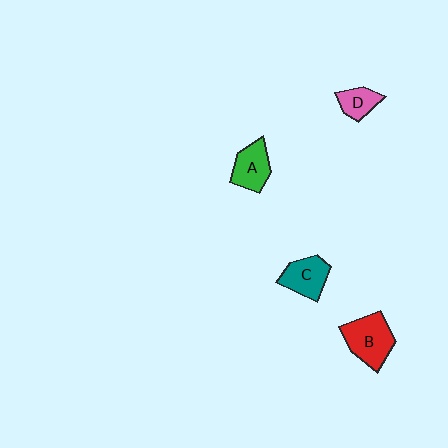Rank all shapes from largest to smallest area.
From largest to smallest: B (red), C (teal), A (green), D (pink).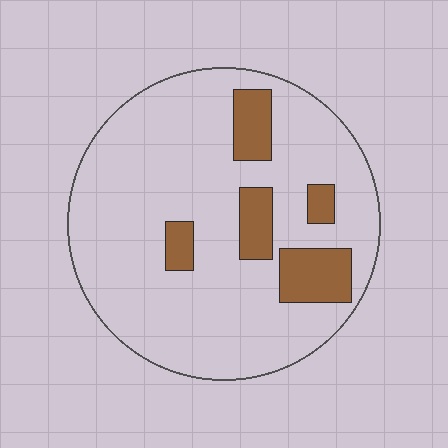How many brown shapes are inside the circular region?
5.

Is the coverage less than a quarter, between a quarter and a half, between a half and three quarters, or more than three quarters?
Less than a quarter.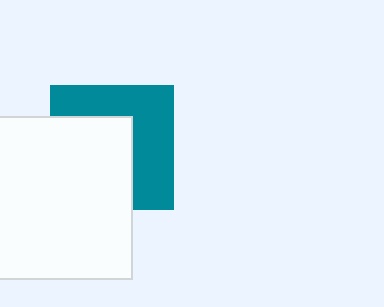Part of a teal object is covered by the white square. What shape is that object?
It is a square.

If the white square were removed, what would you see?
You would see the complete teal square.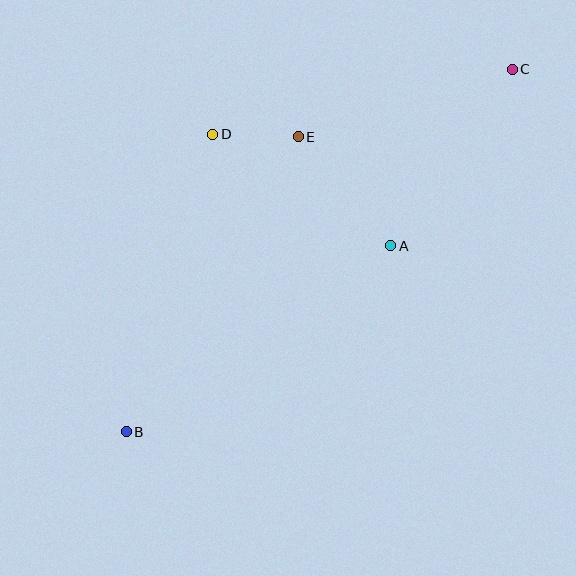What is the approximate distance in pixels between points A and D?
The distance between A and D is approximately 210 pixels.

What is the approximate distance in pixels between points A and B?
The distance between A and B is approximately 323 pixels.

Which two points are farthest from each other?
Points B and C are farthest from each other.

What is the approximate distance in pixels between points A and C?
The distance between A and C is approximately 214 pixels.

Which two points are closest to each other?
Points D and E are closest to each other.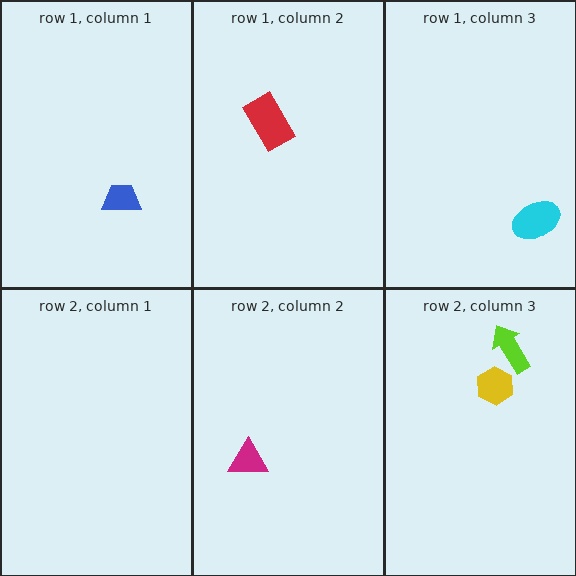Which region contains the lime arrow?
The row 2, column 3 region.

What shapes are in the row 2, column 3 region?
The yellow hexagon, the lime arrow.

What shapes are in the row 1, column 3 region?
The cyan ellipse.